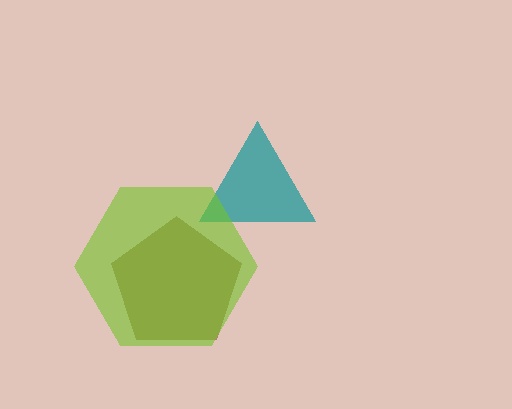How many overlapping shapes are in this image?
There are 3 overlapping shapes in the image.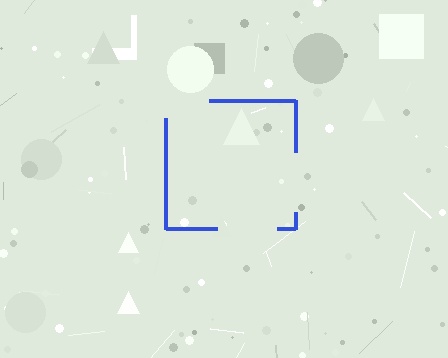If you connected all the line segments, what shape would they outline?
They would outline a square.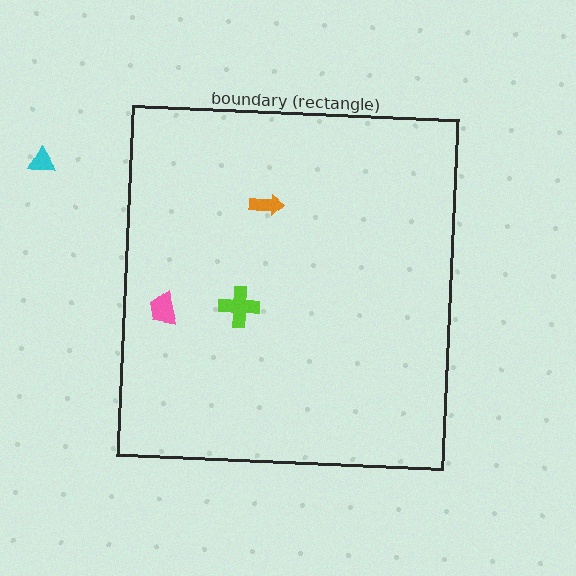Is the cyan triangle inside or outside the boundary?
Outside.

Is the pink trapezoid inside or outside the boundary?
Inside.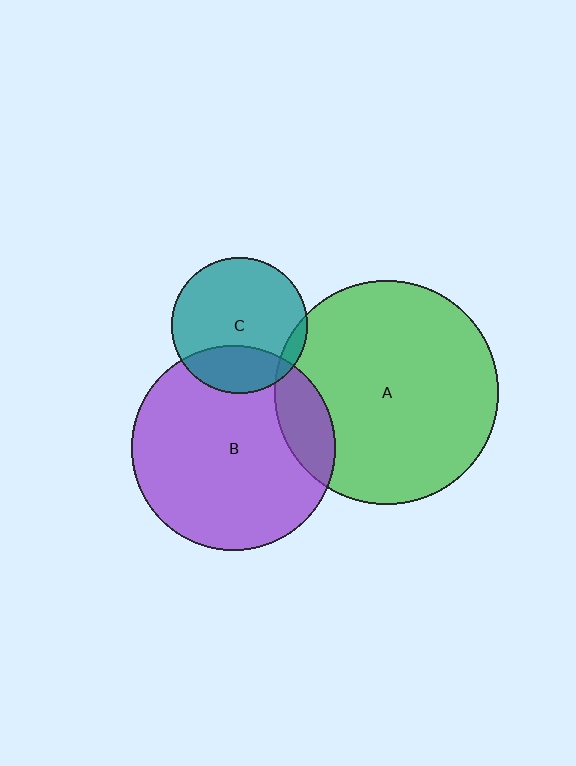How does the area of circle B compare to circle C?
Approximately 2.2 times.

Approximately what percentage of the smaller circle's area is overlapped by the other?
Approximately 25%.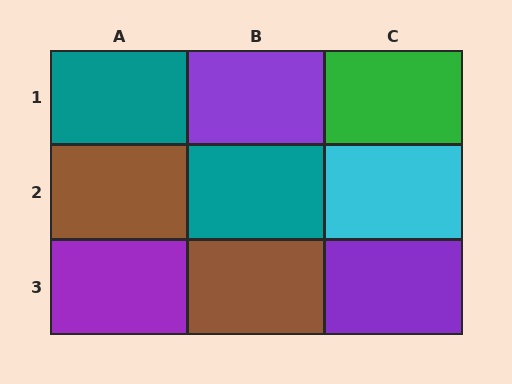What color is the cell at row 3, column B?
Brown.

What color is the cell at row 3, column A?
Purple.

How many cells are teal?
2 cells are teal.